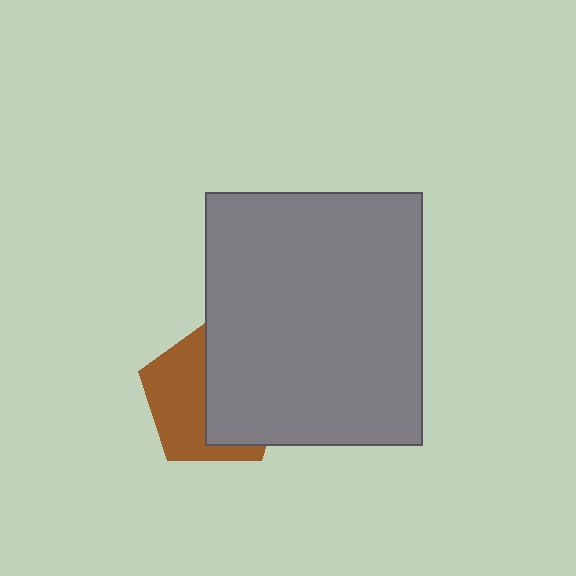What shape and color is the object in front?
The object in front is a gray rectangle.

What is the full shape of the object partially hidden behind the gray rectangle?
The partially hidden object is a brown pentagon.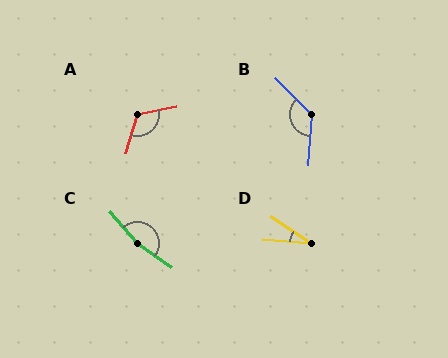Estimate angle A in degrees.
Approximately 118 degrees.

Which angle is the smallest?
D, at approximately 30 degrees.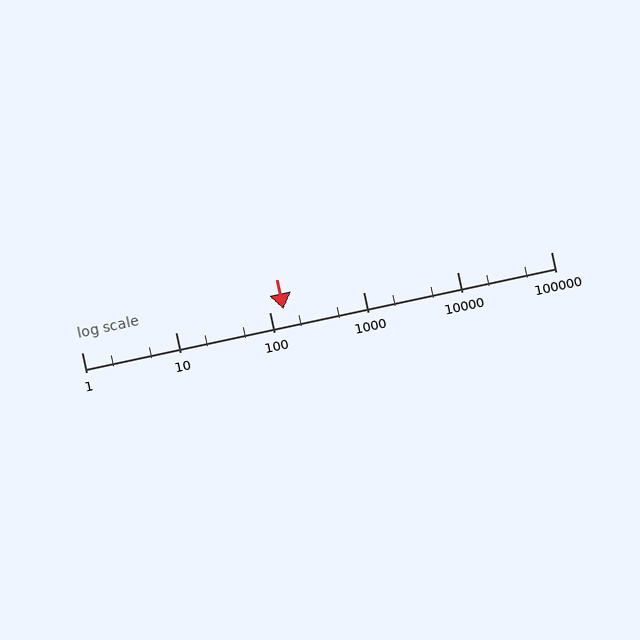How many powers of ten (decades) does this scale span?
The scale spans 5 decades, from 1 to 100000.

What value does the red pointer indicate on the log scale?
The pointer indicates approximately 140.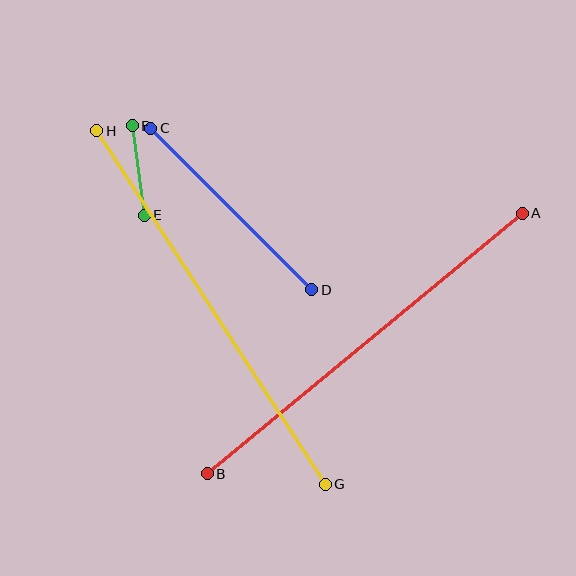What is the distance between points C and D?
The distance is approximately 228 pixels.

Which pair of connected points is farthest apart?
Points G and H are farthest apart.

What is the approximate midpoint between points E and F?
The midpoint is at approximately (138, 171) pixels.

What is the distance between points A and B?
The distance is approximately 409 pixels.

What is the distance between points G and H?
The distance is approximately 421 pixels.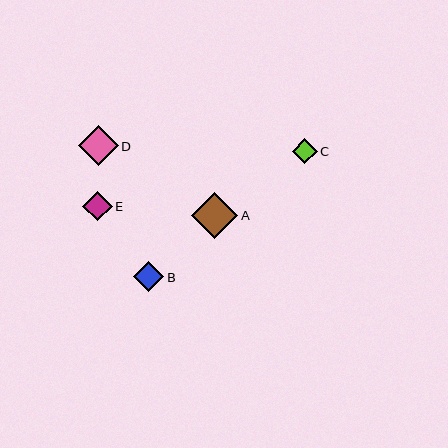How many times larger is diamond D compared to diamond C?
Diamond D is approximately 1.6 times the size of diamond C.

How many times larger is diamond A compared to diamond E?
Diamond A is approximately 1.6 times the size of diamond E.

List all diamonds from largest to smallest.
From largest to smallest: A, D, B, E, C.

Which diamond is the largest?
Diamond A is the largest with a size of approximately 47 pixels.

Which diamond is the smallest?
Diamond C is the smallest with a size of approximately 25 pixels.